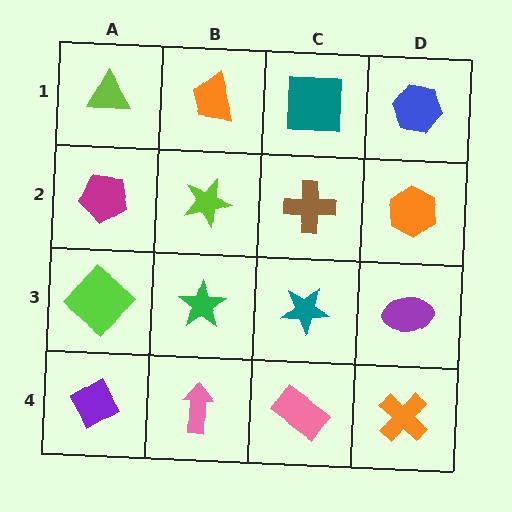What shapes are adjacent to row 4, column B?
A green star (row 3, column B), a purple diamond (row 4, column A), a pink rectangle (row 4, column C).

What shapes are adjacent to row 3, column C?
A brown cross (row 2, column C), a pink rectangle (row 4, column C), a green star (row 3, column B), a purple ellipse (row 3, column D).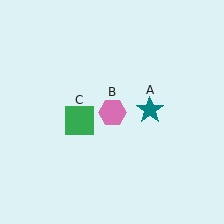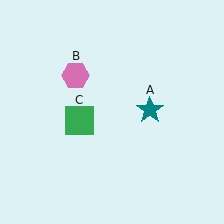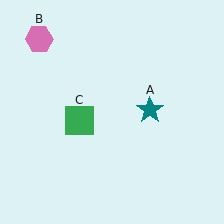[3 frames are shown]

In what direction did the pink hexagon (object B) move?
The pink hexagon (object B) moved up and to the left.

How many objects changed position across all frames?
1 object changed position: pink hexagon (object B).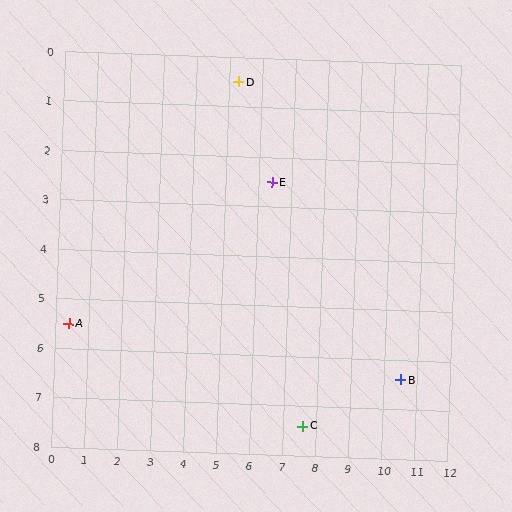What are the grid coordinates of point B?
Point B is at approximately (10.5, 6.4).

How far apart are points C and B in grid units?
Points C and B are about 3.1 grid units apart.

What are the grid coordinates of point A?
Point A is at approximately (0.4, 5.5).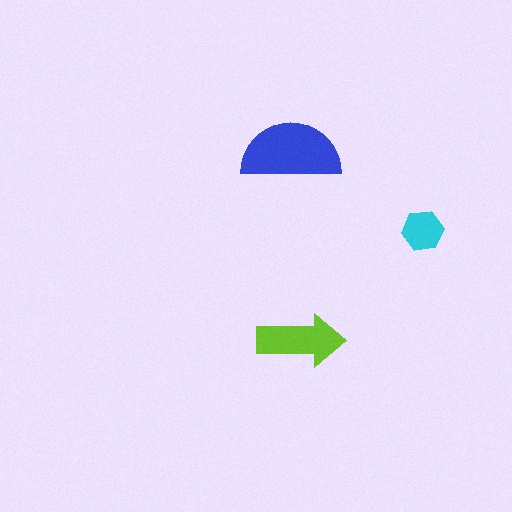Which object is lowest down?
The lime arrow is bottommost.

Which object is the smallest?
The cyan hexagon.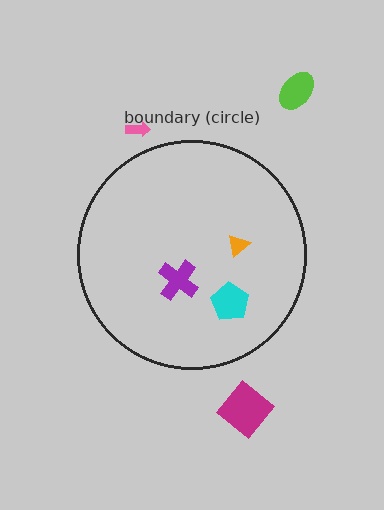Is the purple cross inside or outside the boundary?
Inside.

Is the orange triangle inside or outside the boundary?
Inside.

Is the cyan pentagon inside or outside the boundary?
Inside.